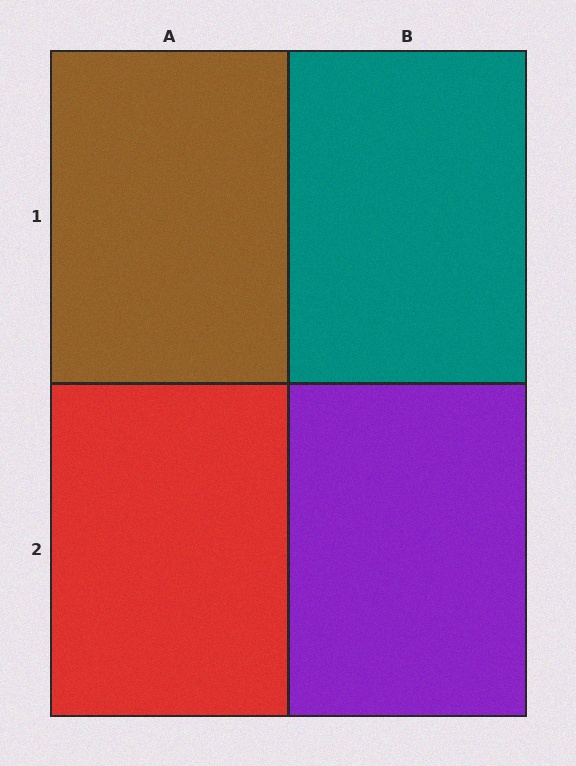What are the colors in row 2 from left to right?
Red, purple.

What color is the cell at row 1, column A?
Brown.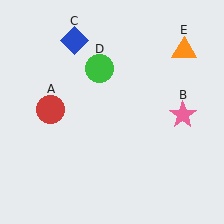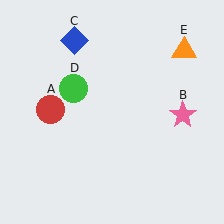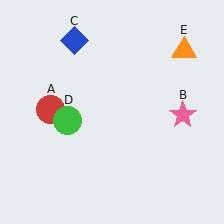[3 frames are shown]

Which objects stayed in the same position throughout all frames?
Red circle (object A) and pink star (object B) and blue diamond (object C) and orange triangle (object E) remained stationary.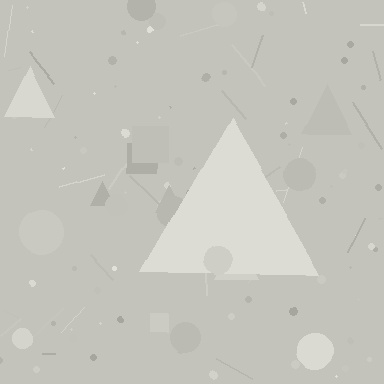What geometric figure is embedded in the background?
A triangle is embedded in the background.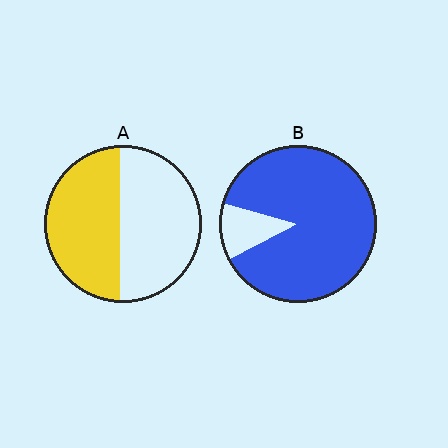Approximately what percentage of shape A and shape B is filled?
A is approximately 50% and B is approximately 90%.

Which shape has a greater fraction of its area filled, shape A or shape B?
Shape B.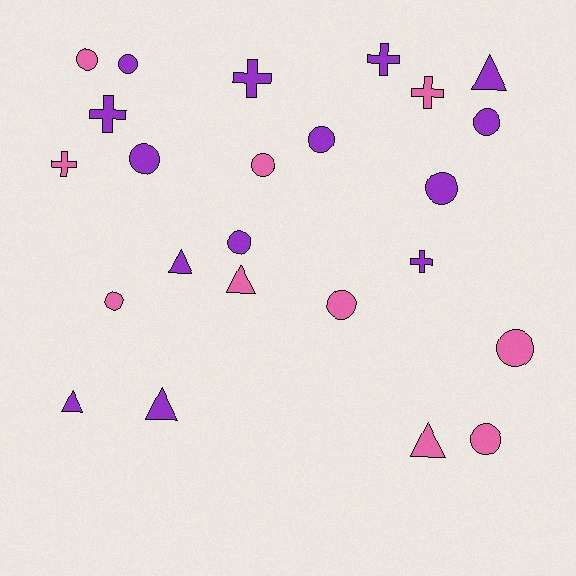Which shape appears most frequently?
Circle, with 12 objects.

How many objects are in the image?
There are 24 objects.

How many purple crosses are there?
There are 4 purple crosses.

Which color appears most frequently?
Purple, with 14 objects.